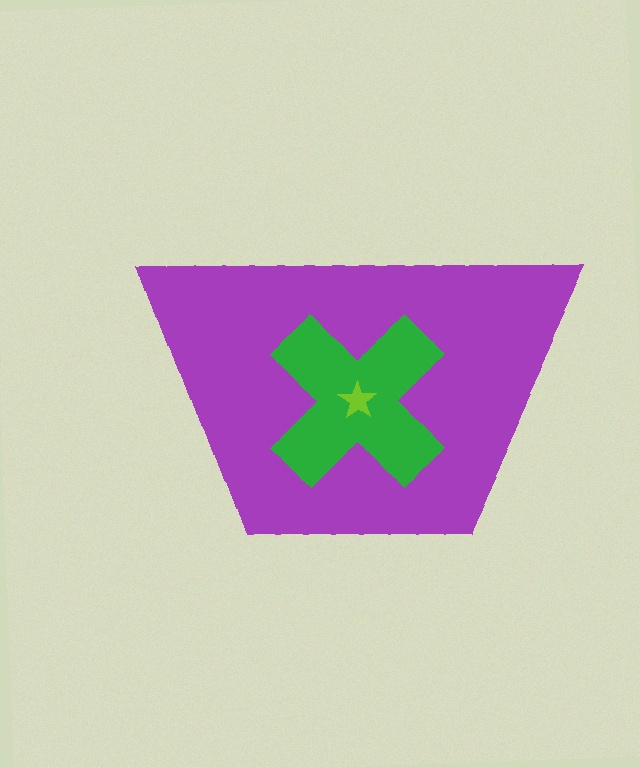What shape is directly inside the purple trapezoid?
The green cross.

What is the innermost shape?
The lime star.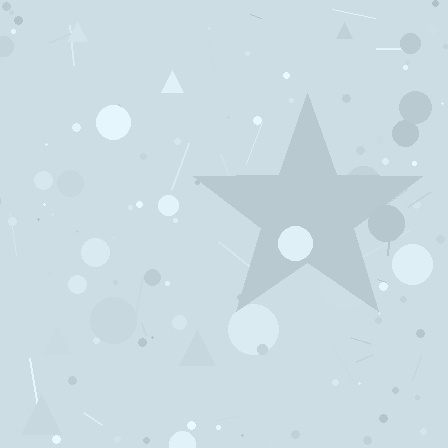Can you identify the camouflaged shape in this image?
The camouflaged shape is a star.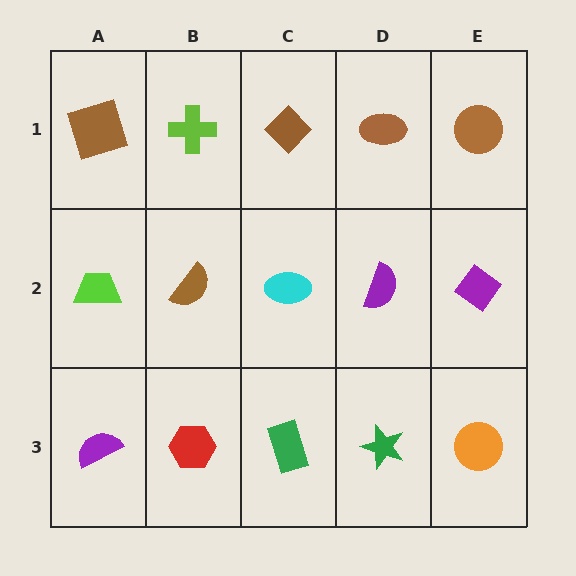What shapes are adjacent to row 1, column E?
A purple diamond (row 2, column E), a brown ellipse (row 1, column D).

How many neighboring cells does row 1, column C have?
3.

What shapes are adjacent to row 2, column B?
A lime cross (row 1, column B), a red hexagon (row 3, column B), a lime trapezoid (row 2, column A), a cyan ellipse (row 2, column C).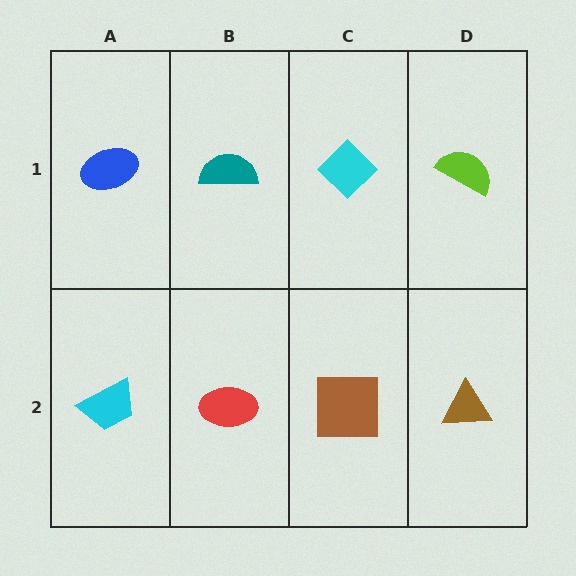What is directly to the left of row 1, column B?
A blue ellipse.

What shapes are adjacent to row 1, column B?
A red ellipse (row 2, column B), a blue ellipse (row 1, column A), a cyan diamond (row 1, column C).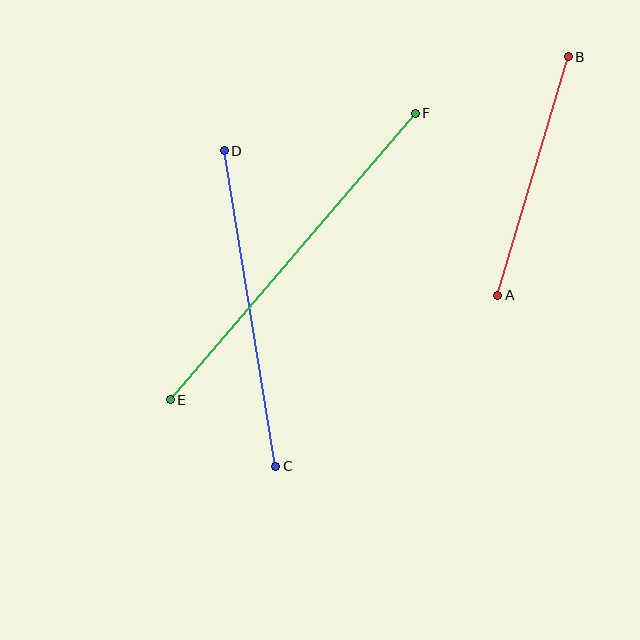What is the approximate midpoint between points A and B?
The midpoint is at approximately (533, 176) pixels.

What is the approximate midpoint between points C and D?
The midpoint is at approximately (250, 309) pixels.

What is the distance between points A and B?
The distance is approximately 249 pixels.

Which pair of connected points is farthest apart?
Points E and F are farthest apart.